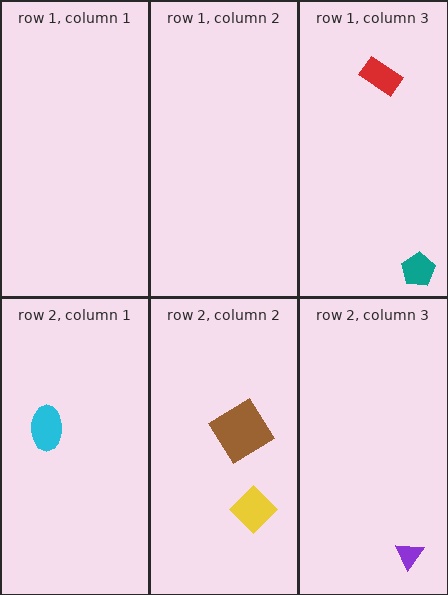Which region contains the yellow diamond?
The row 2, column 2 region.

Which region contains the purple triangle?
The row 2, column 3 region.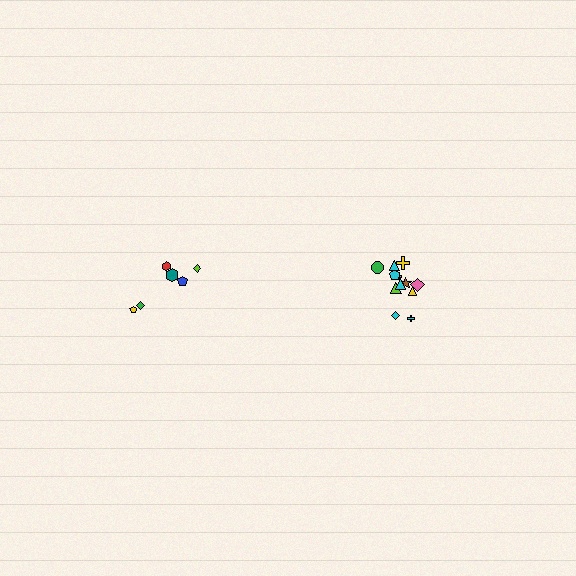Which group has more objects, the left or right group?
The right group.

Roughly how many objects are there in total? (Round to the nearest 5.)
Roughly 20 objects in total.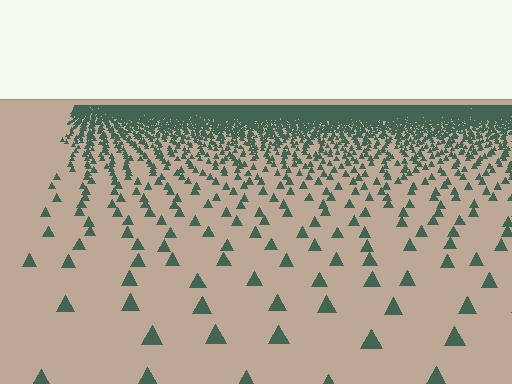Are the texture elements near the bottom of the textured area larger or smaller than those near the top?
Larger. Near the bottom, elements are closer to the viewer and appear at a bigger on-screen size.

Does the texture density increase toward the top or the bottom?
Density increases toward the top.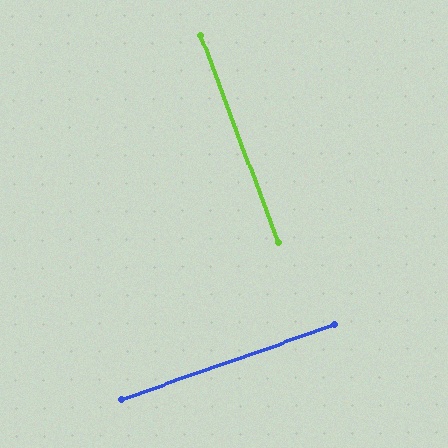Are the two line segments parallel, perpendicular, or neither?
Perpendicular — they meet at approximately 89°.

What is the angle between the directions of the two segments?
Approximately 89 degrees.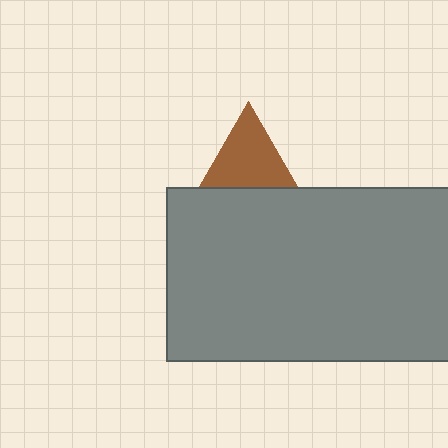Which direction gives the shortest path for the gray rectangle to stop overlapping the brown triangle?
Moving down gives the shortest separation.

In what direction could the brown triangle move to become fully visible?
The brown triangle could move up. That would shift it out from behind the gray rectangle entirely.